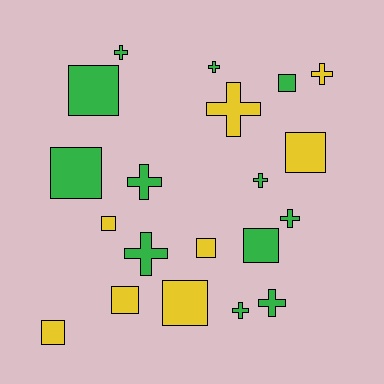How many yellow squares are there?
There are 6 yellow squares.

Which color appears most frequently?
Green, with 12 objects.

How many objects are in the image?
There are 20 objects.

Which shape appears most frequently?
Square, with 10 objects.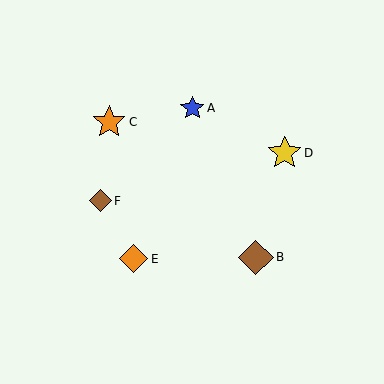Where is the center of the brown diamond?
The center of the brown diamond is at (256, 257).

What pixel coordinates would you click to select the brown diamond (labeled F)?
Click at (100, 201) to select the brown diamond F.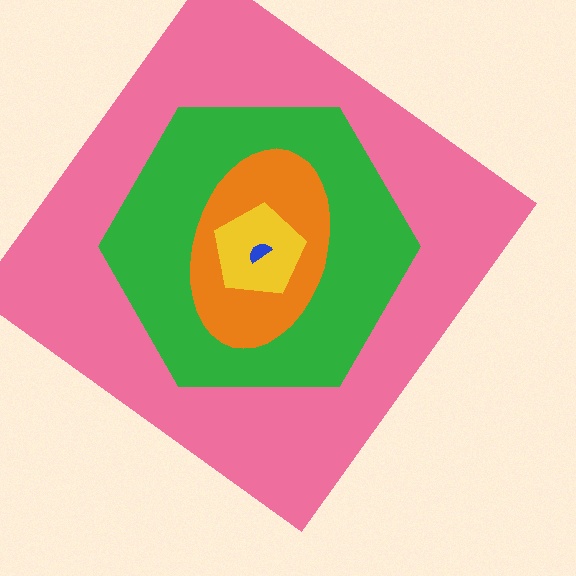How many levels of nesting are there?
5.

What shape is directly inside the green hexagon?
The orange ellipse.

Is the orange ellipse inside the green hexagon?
Yes.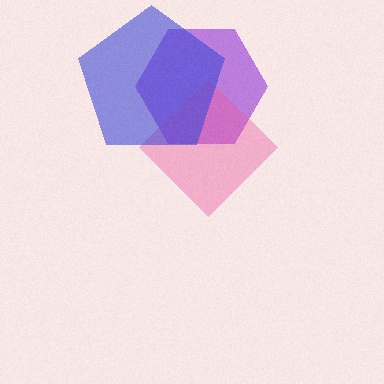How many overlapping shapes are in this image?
There are 3 overlapping shapes in the image.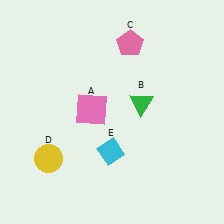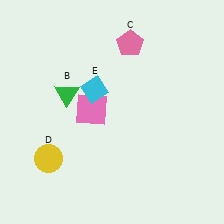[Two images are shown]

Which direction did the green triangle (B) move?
The green triangle (B) moved left.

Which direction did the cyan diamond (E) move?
The cyan diamond (E) moved up.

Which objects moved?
The objects that moved are: the green triangle (B), the cyan diamond (E).